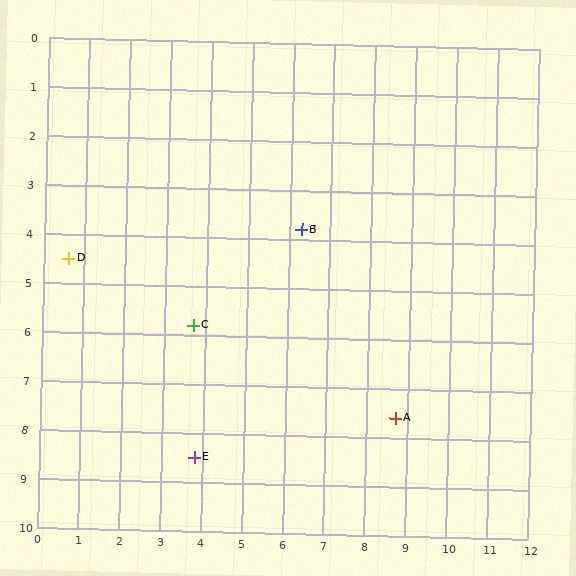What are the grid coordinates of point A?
Point A is at approximately (8.7, 7.6).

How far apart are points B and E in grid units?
Points B and E are about 5.3 grid units apart.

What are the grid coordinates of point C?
Point C is at approximately (3.7, 5.8).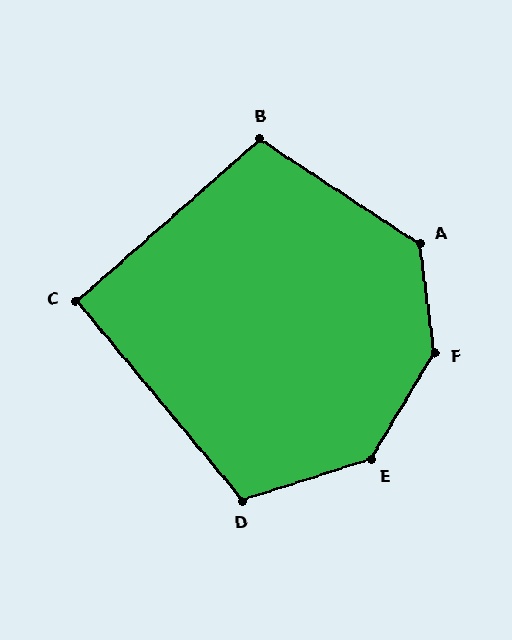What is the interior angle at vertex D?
Approximately 112 degrees (obtuse).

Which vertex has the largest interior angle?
F, at approximately 142 degrees.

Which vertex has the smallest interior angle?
C, at approximately 92 degrees.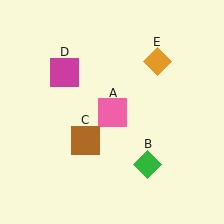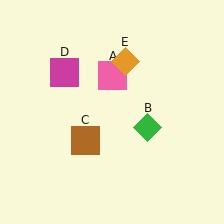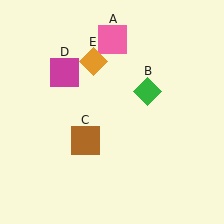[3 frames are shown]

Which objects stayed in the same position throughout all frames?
Brown square (object C) and magenta square (object D) remained stationary.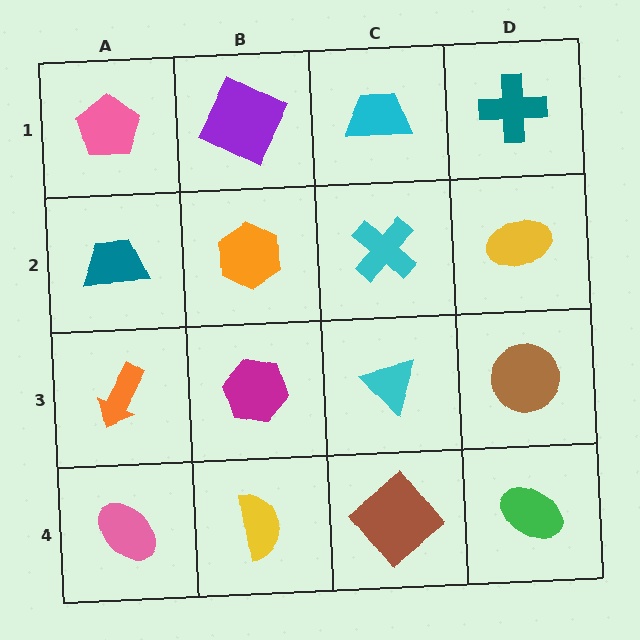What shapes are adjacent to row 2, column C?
A cyan trapezoid (row 1, column C), a cyan triangle (row 3, column C), an orange hexagon (row 2, column B), a yellow ellipse (row 2, column D).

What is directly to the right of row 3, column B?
A cyan triangle.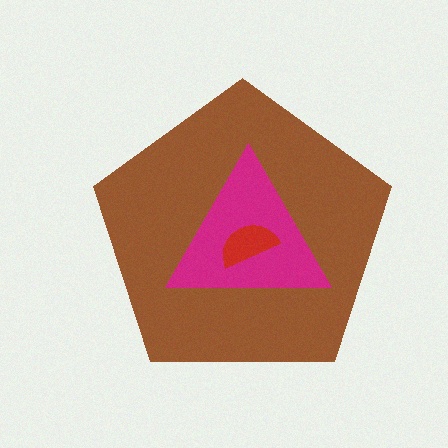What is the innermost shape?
The red semicircle.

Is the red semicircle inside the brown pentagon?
Yes.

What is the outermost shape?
The brown pentagon.